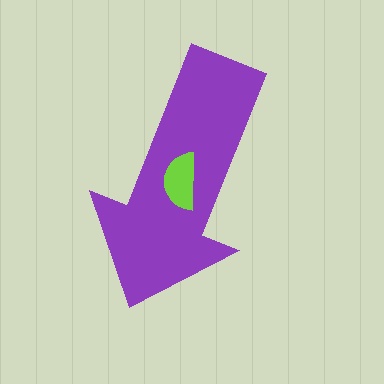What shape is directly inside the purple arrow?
The lime semicircle.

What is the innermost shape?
The lime semicircle.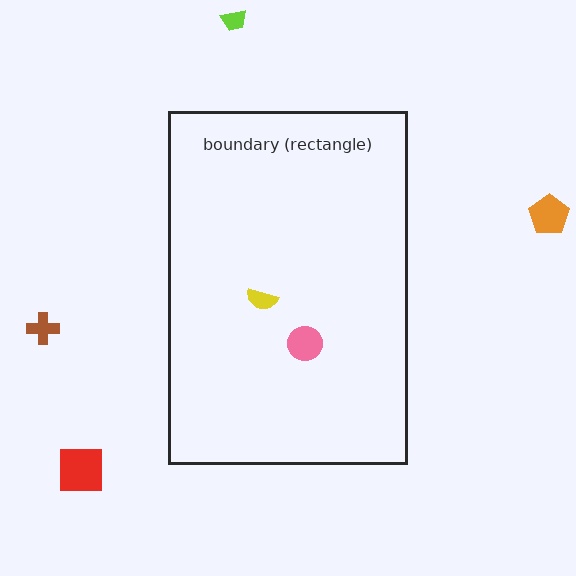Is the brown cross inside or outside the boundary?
Outside.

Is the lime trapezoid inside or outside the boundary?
Outside.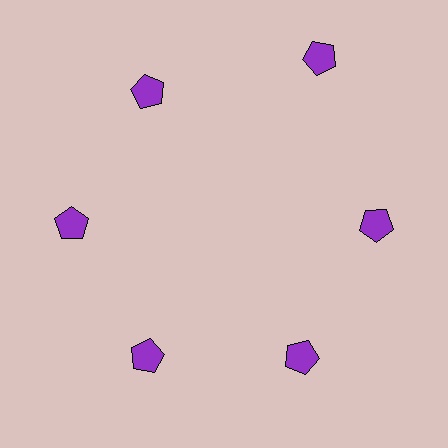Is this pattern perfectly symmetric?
No. The 6 purple pentagons are arranged in a ring, but one element near the 1 o'clock position is pushed outward from the center, breaking the 6-fold rotational symmetry.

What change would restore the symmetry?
The symmetry would be restored by moving it inward, back onto the ring so that all 6 pentagons sit at equal angles and equal distance from the center.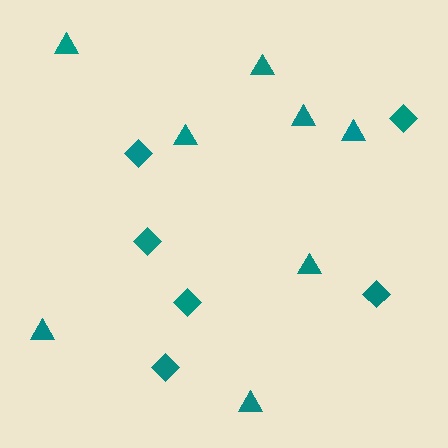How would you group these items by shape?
There are 2 groups: one group of diamonds (6) and one group of triangles (8).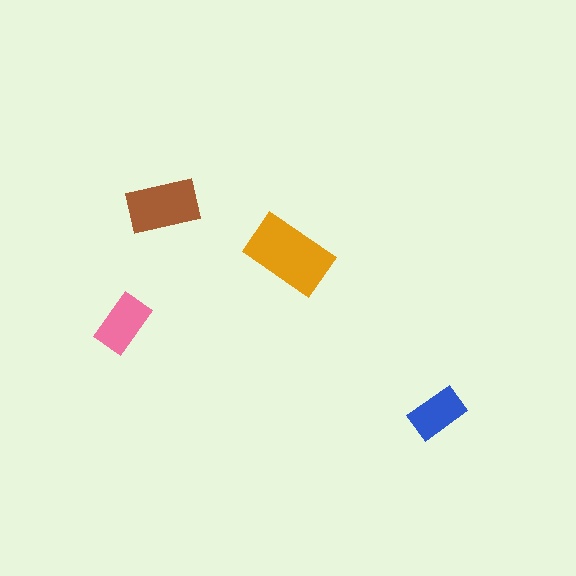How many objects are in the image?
There are 4 objects in the image.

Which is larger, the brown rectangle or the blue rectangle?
The brown one.